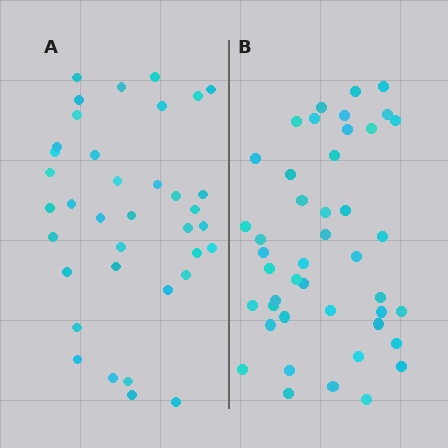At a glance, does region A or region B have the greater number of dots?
Region B (the right region) has more dots.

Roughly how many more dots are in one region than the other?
Region B has roughly 8 or so more dots than region A.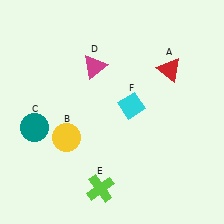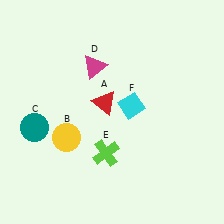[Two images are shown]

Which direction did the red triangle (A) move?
The red triangle (A) moved left.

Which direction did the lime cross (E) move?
The lime cross (E) moved up.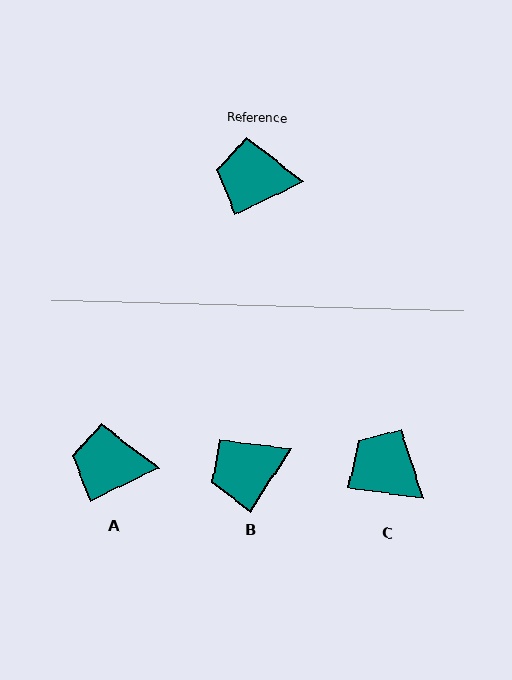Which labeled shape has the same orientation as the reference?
A.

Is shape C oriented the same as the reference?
No, it is off by about 34 degrees.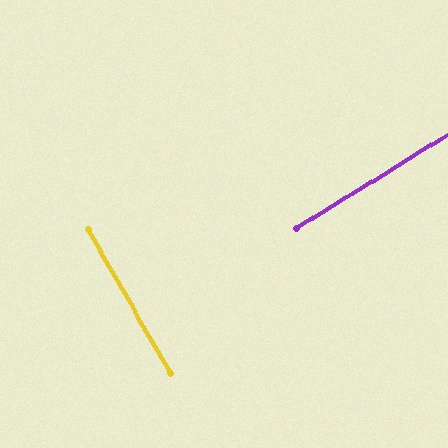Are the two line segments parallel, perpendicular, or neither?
Perpendicular — they meet at approximately 88°.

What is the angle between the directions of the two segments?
Approximately 88 degrees.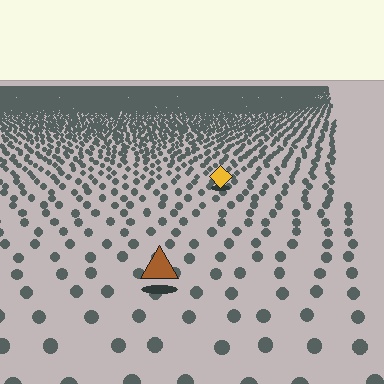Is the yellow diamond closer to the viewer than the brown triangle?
No. The brown triangle is closer — you can tell from the texture gradient: the ground texture is coarser near it.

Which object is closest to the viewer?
The brown triangle is closest. The texture marks near it are larger and more spread out.